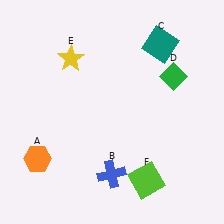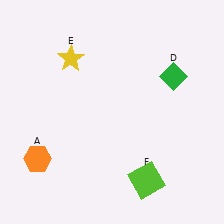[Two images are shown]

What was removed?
The blue cross (B), the teal square (C) were removed in Image 2.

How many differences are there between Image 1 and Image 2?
There are 2 differences between the two images.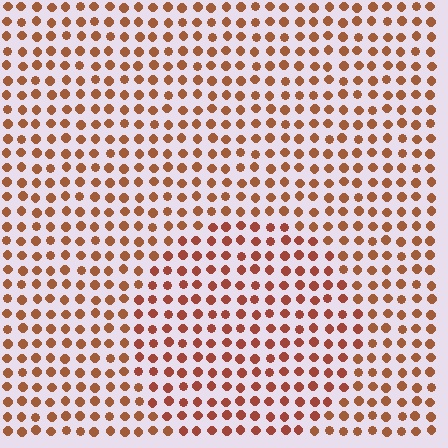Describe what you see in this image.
The image is filled with small brown elements in a uniform arrangement. A circle-shaped region is visible where the elements are tinted to a slightly different hue, forming a subtle color boundary.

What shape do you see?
I see a circle.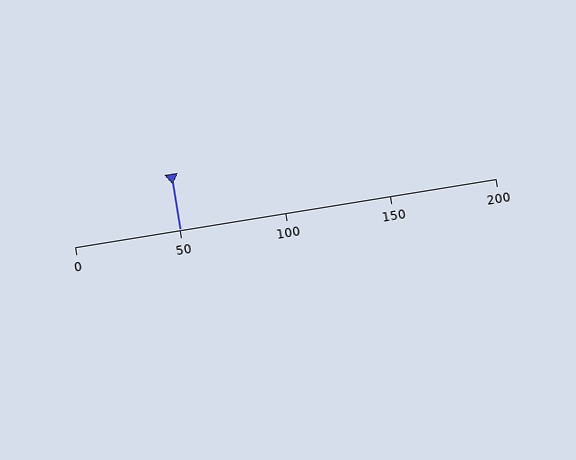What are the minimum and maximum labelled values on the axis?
The axis runs from 0 to 200.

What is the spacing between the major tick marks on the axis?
The major ticks are spaced 50 apart.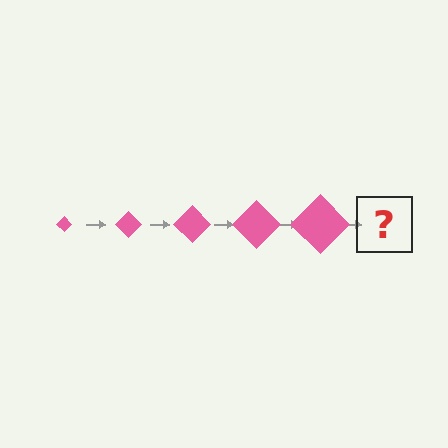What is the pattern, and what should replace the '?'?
The pattern is that the diamond gets progressively larger each step. The '?' should be a pink diamond, larger than the previous one.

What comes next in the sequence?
The next element should be a pink diamond, larger than the previous one.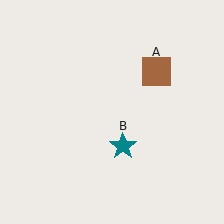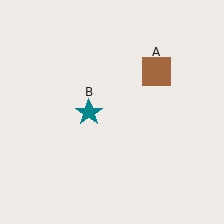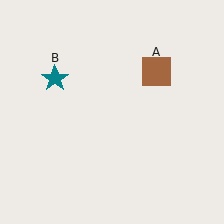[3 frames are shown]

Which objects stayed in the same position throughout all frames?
Brown square (object A) remained stationary.